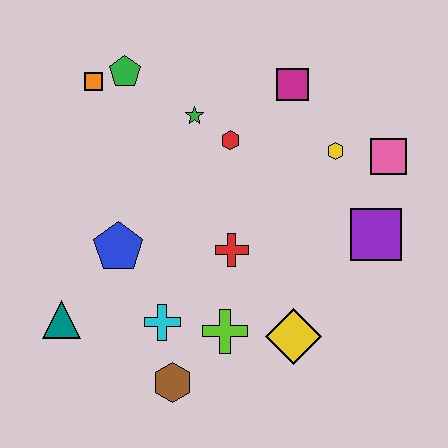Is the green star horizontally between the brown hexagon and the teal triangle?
No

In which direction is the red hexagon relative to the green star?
The red hexagon is to the right of the green star.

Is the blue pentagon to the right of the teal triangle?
Yes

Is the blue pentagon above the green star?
No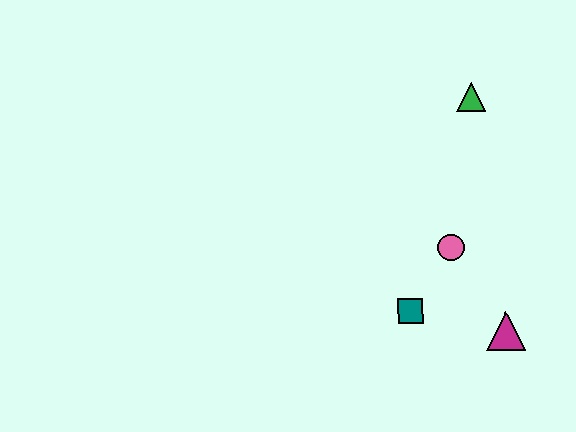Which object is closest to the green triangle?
The pink circle is closest to the green triangle.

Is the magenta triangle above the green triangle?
No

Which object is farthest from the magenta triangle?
The green triangle is farthest from the magenta triangle.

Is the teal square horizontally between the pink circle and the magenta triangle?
No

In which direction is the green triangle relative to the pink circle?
The green triangle is above the pink circle.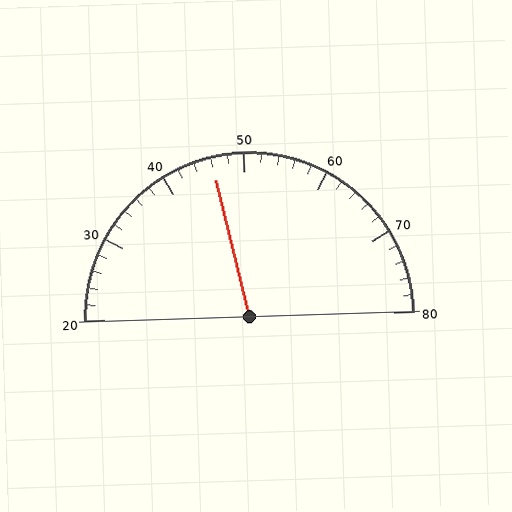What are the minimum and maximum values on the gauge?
The gauge ranges from 20 to 80.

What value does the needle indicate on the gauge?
The needle indicates approximately 46.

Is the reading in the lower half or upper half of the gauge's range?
The reading is in the lower half of the range (20 to 80).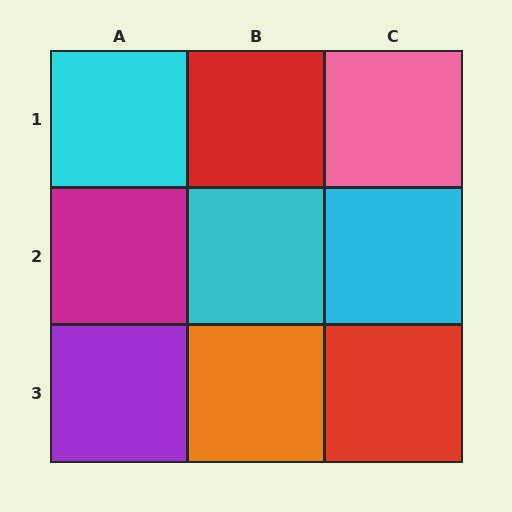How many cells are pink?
1 cell is pink.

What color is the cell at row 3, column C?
Red.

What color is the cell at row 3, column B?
Orange.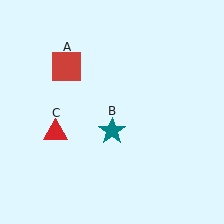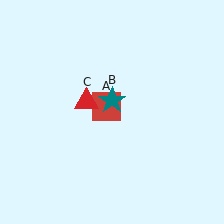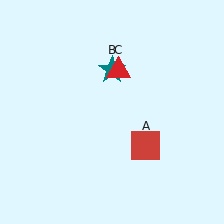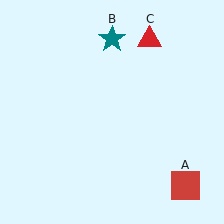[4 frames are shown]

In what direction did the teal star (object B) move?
The teal star (object B) moved up.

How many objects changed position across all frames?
3 objects changed position: red square (object A), teal star (object B), red triangle (object C).